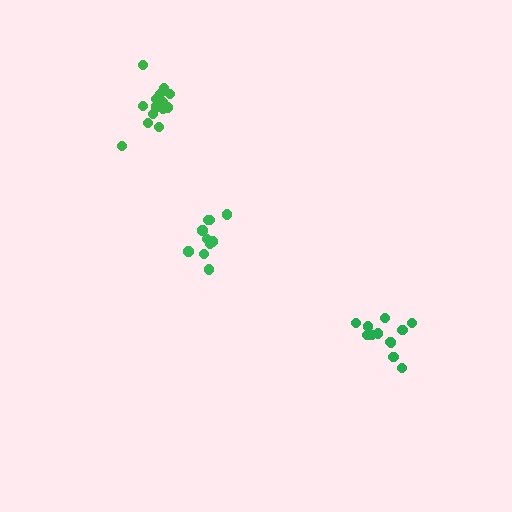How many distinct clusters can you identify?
There are 3 distinct clusters.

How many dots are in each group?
Group 1: 13 dots, Group 2: 10 dots, Group 3: 14 dots (37 total).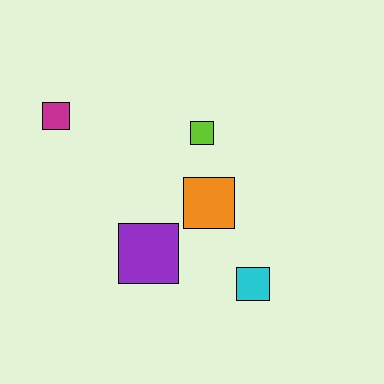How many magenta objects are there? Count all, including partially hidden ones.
There is 1 magenta object.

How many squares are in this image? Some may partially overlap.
There are 5 squares.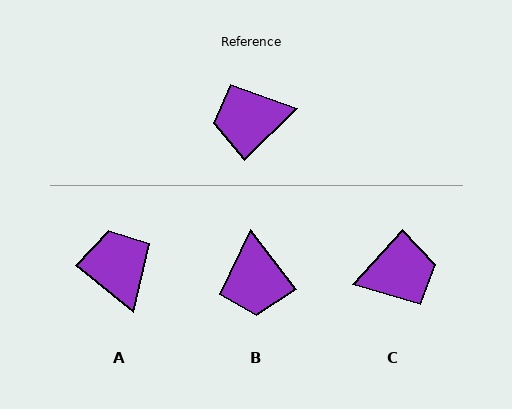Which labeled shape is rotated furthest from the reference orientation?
C, about 177 degrees away.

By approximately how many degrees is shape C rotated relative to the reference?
Approximately 177 degrees clockwise.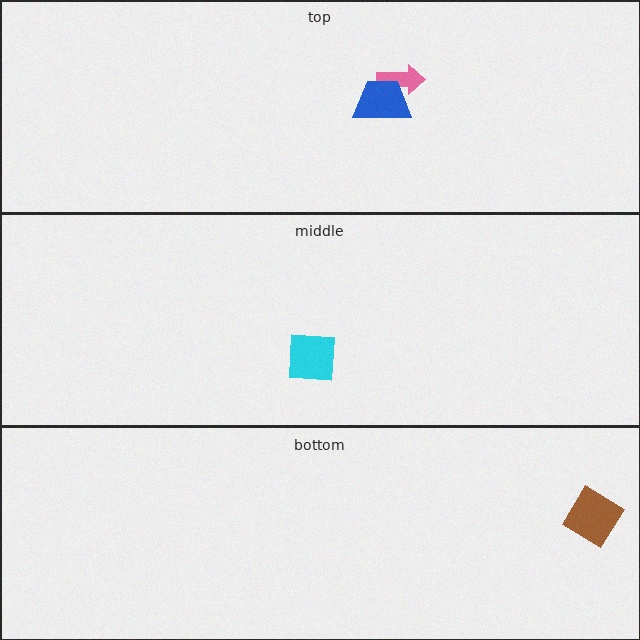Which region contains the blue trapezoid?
The top region.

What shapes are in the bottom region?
The brown diamond.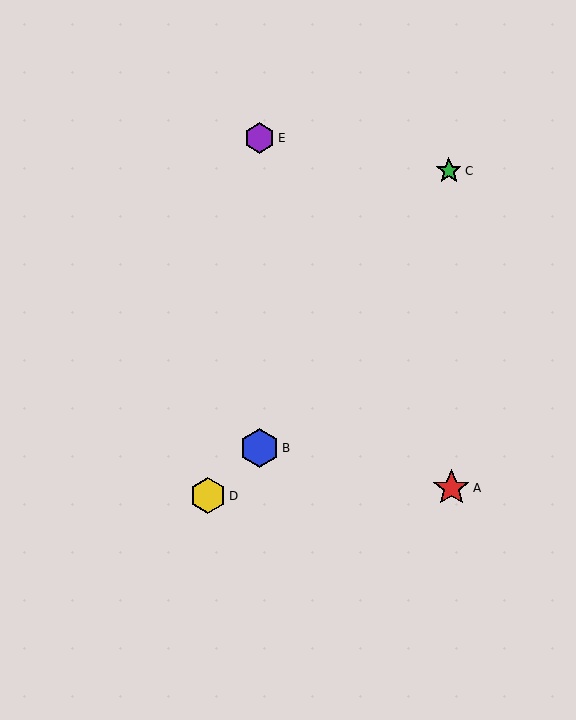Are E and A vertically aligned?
No, E is at x≈259 and A is at x≈451.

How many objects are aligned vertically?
2 objects (B, E) are aligned vertically.